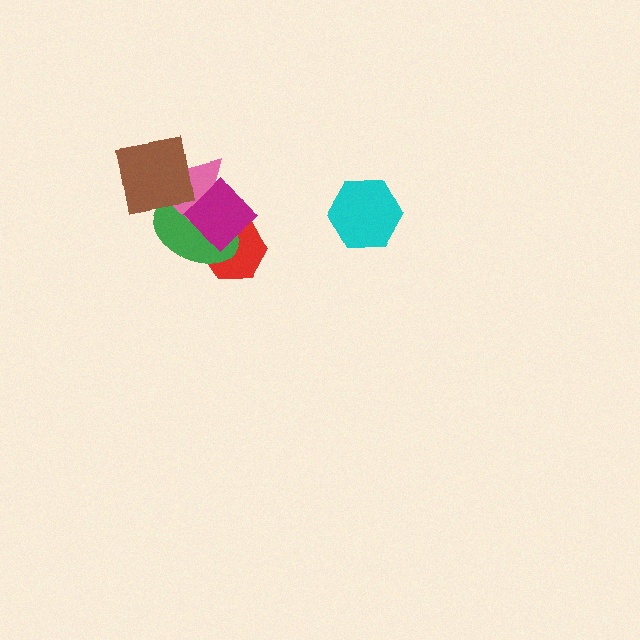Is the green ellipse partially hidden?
Yes, it is partially covered by another shape.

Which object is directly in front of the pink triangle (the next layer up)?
The magenta diamond is directly in front of the pink triangle.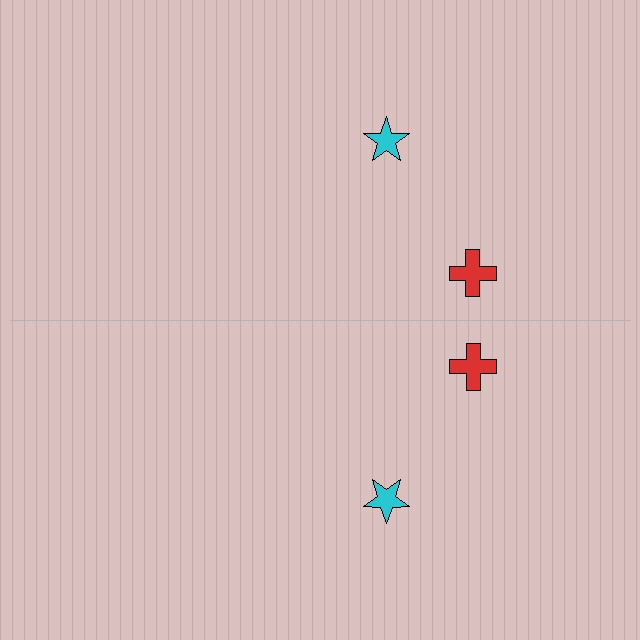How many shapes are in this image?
There are 4 shapes in this image.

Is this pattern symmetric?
Yes, this pattern has bilateral (reflection) symmetry.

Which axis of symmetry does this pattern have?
The pattern has a horizontal axis of symmetry running through the center of the image.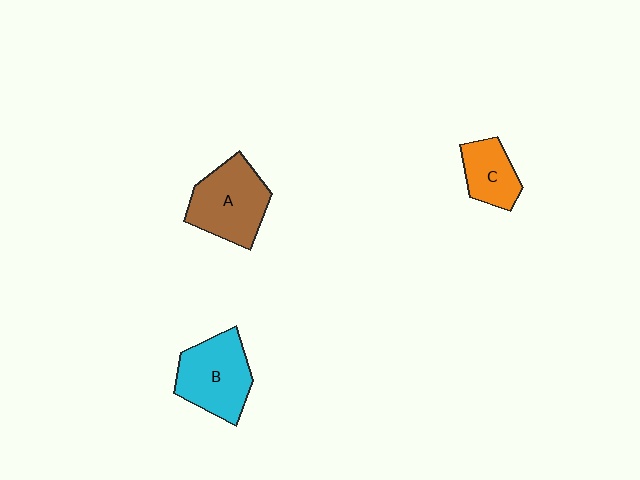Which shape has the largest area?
Shape A (brown).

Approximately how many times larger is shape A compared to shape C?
Approximately 1.7 times.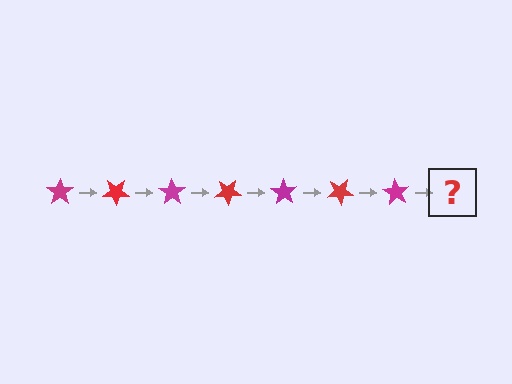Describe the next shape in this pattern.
It should be a red star, rotated 245 degrees from the start.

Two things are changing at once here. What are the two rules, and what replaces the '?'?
The two rules are that it rotates 35 degrees each step and the color cycles through magenta and red. The '?' should be a red star, rotated 245 degrees from the start.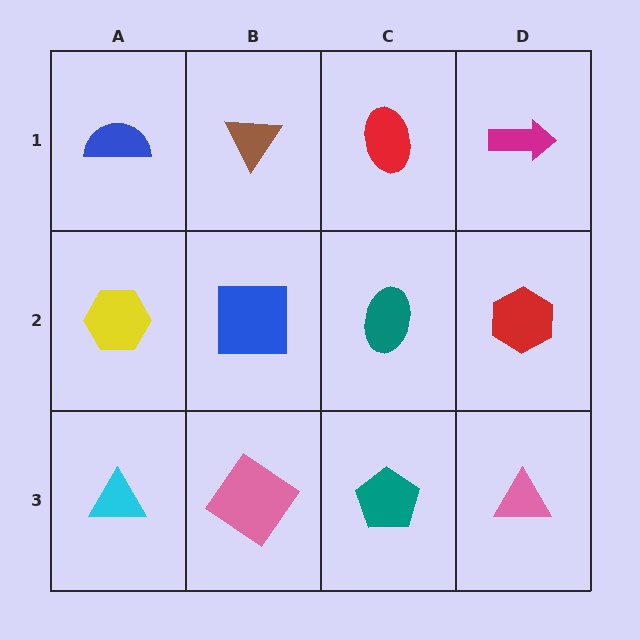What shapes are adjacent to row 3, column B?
A blue square (row 2, column B), a cyan triangle (row 3, column A), a teal pentagon (row 3, column C).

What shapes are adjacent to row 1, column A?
A yellow hexagon (row 2, column A), a brown triangle (row 1, column B).